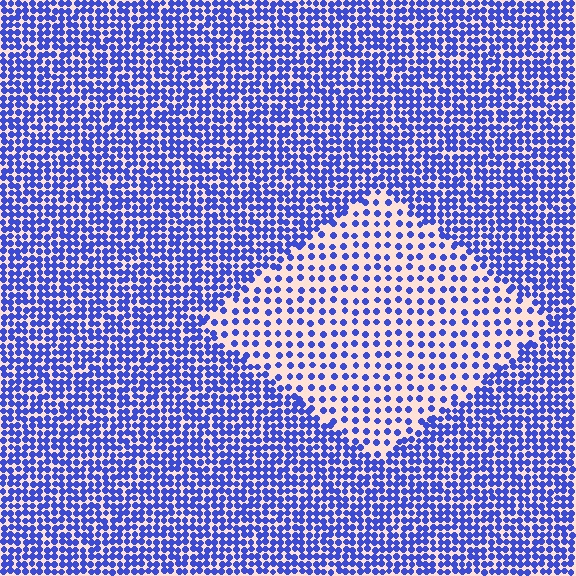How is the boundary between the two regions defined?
The boundary is defined by a change in element density (approximately 2.3x ratio). All elements are the same color, size, and shape.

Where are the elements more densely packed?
The elements are more densely packed outside the diamond boundary.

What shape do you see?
I see a diamond.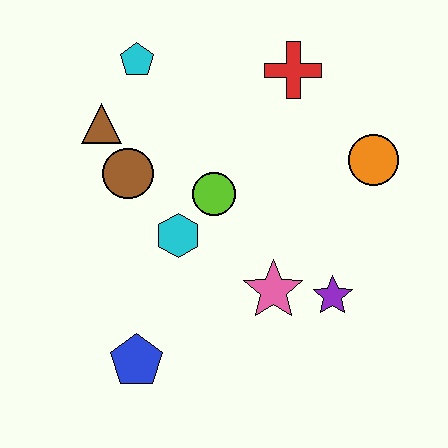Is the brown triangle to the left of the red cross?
Yes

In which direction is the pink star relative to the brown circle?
The pink star is to the right of the brown circle.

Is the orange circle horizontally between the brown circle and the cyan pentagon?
No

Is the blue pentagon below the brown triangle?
Yes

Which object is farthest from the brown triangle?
The purple star is farthest from the brown triangle.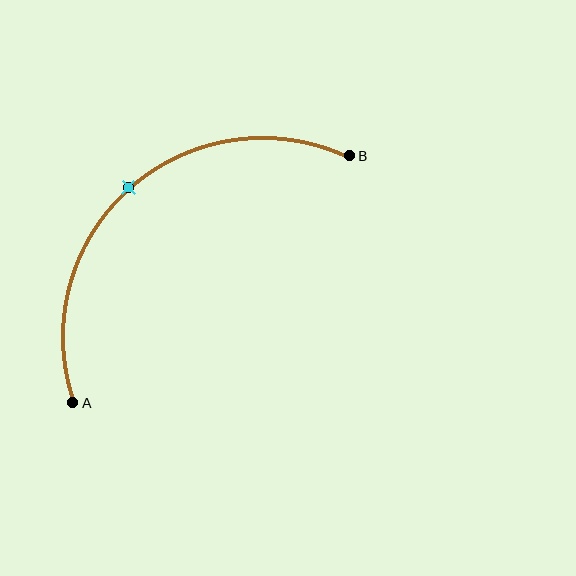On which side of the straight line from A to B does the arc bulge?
The arc bulges above and to the left of the straight line connecting A and B.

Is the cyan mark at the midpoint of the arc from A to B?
Yes. The cyan mark lies on the arc at equal arc-length from both A and B — it is the arc midpoint.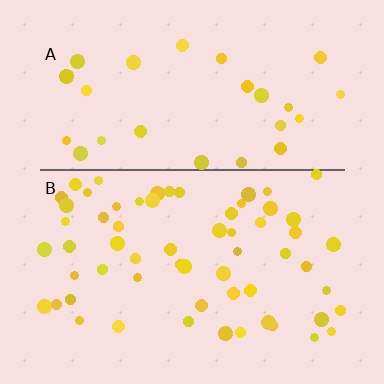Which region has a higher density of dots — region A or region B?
B (the bottom).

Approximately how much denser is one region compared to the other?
Approximately 2.2× — region B over region A.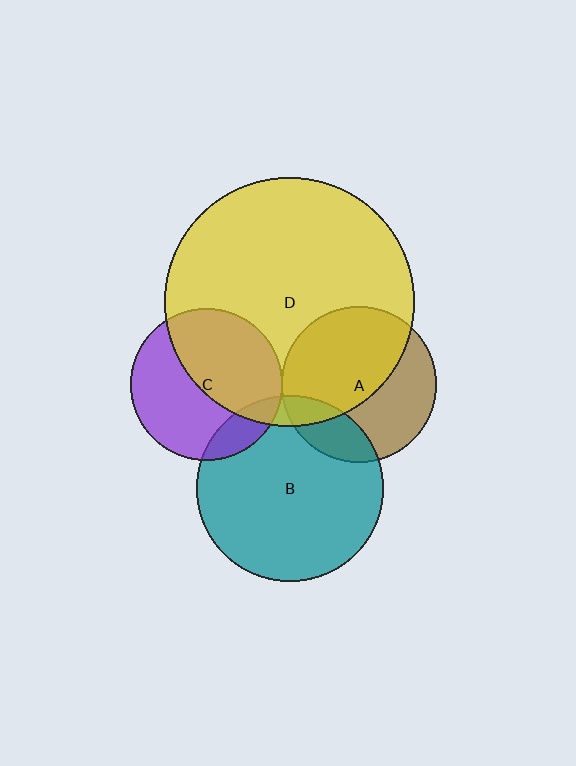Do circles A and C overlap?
Yes.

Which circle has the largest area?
Circle D (yellow).